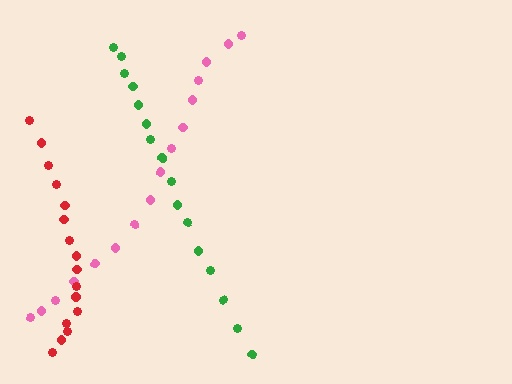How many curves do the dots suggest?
There are 3 distinct paths.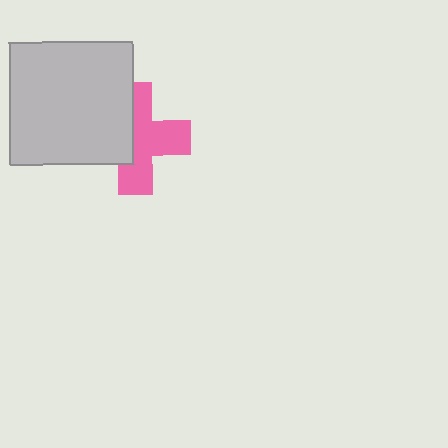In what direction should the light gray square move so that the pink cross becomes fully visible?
The light gray square should move left. That is the shortest direction to clear the overlap and leave the pink cross fully visible.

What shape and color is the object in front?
The object in front is a light gray square.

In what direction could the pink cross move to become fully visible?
The pink cross could move right. That would shift it out from behind the light gray square entirely.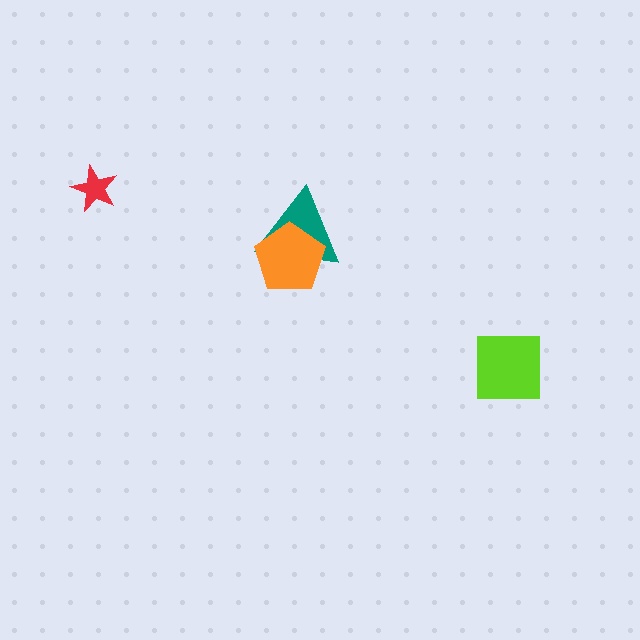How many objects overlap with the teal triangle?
1 object overlaps with the teal triangle.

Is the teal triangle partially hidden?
Yes, it is partially covered by another shape.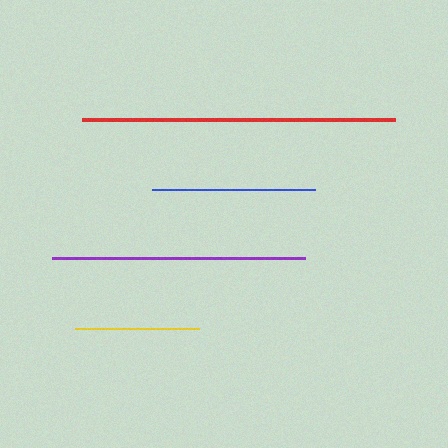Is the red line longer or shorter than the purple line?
The red line is longer than the purple line.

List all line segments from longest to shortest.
From longest to shortest: red, purple, blue, yellow.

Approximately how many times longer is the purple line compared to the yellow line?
The purple line is approximately 2.0 times the length of the yellow line.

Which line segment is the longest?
The red line is the longest at approximately 313 pixels.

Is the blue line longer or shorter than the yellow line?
The blue line is longer than the yellow line.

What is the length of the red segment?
The red segment is approximately 313 pixels long.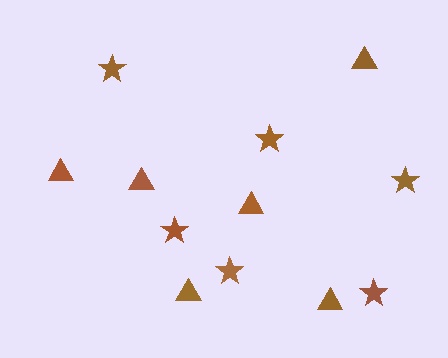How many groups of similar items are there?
There are 2 groups: one group of triangles (6) and one group of stars (6).